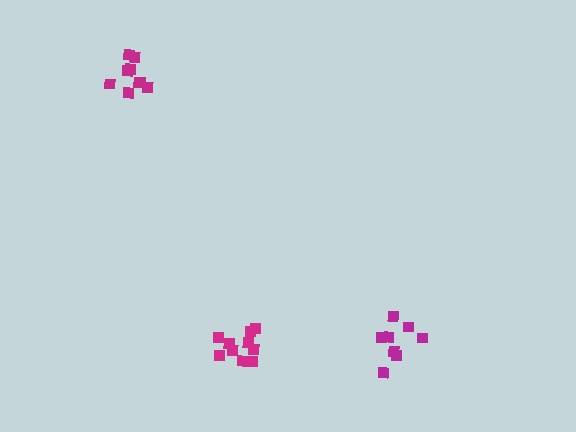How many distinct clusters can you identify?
There are 3 distinct clusters.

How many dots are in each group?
Group 1: 10 dots, Group 2: 9 dots, Group 3: 8 dots (27 total).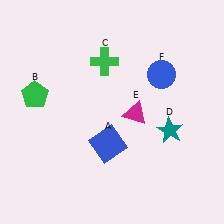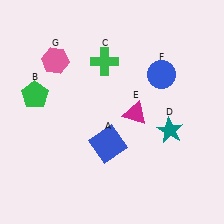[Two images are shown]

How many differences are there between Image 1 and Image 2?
There is 1 difference between the two images.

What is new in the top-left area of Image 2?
A pink hexagon (G) was added in the top-left area of Image 2.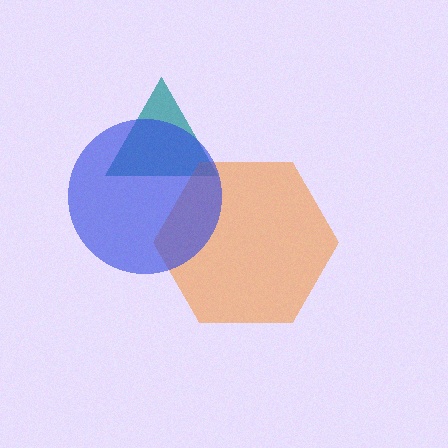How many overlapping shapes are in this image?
There are 3 overlapping shapes in the image.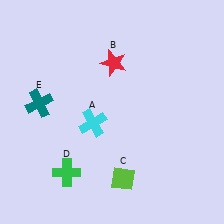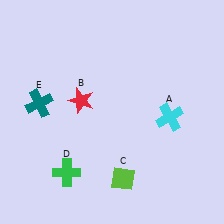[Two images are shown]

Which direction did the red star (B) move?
The red star (B) moved down.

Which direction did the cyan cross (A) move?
The cyan cross (A) moved right.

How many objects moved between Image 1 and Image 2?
2 objects moved between the two images.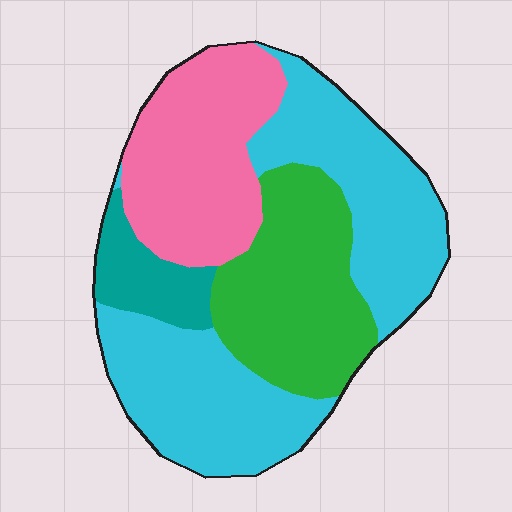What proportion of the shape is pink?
Pink covers around 25% of the shape.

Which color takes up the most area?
Cyan, at roughly 45%.